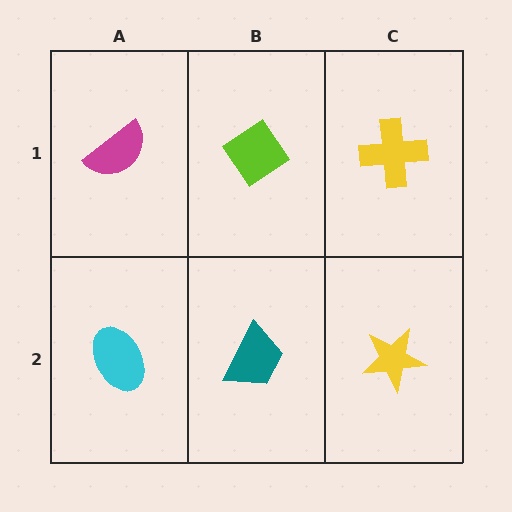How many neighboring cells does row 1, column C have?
2.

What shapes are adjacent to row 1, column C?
A yellow star (row 2, column C), a lime diamond (row 1, column B).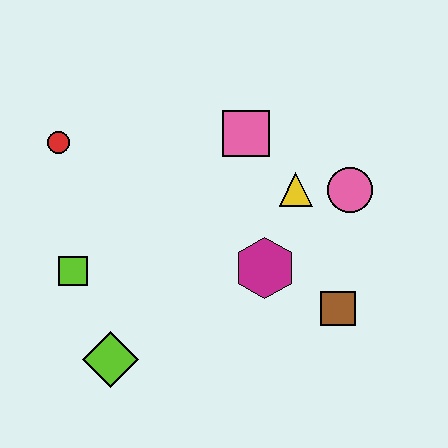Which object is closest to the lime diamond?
The lime square is closest to the lime diamond.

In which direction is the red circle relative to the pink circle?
The red circle is to the left of the pink circle.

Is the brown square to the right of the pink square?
Yes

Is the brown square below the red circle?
Yes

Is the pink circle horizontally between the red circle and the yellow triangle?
No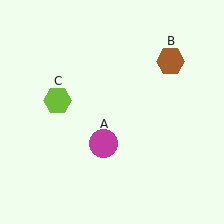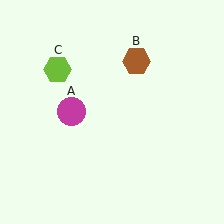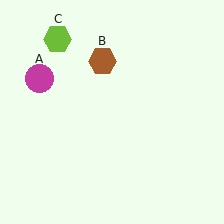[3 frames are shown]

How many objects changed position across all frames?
3 objects changed position: magenta circle (object A), brown hexagon (object B), lime hexagon (object C).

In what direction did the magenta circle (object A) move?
The magenta circle (object A) moved up and to the left.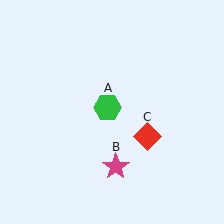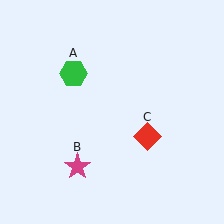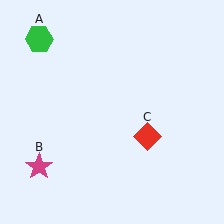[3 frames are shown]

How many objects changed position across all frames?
2 objects changed position: green hexagon (object A), magenta star (object B).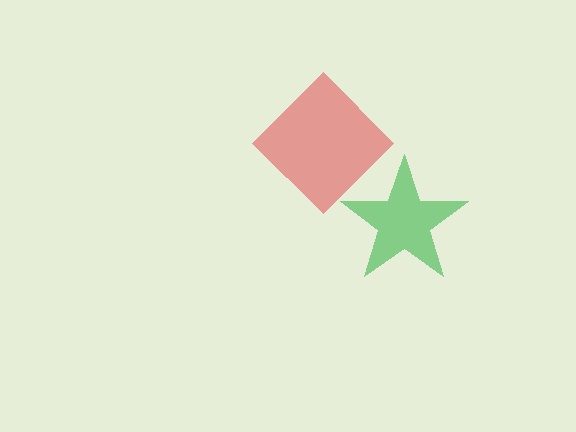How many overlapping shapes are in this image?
There are 2 overlapping shapes in the image.